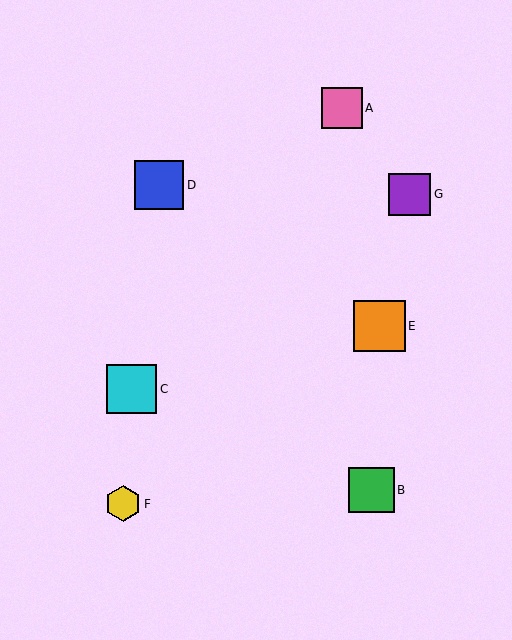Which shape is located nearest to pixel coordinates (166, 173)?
The blue square (labeled D) at (159, 185) is nearest to that location.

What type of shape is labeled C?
Shape C is a cyan square.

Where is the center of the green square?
The center of the green square is at (372, 490).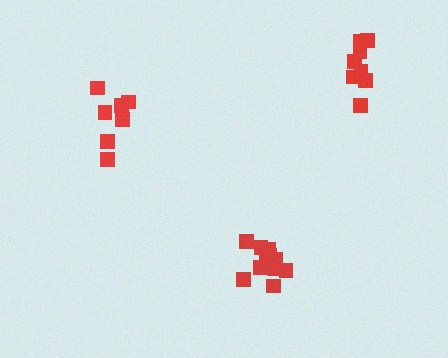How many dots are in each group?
Group 1: 7 dots, Group 2: 8 dots, Group 3: 13 dots (28 total).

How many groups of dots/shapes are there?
There are 3 groups.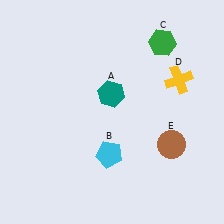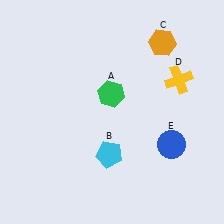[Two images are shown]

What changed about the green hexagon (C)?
In Image 1, C is green. In Image 2, it changed to orange.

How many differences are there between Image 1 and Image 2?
There are 3 differences between the two images.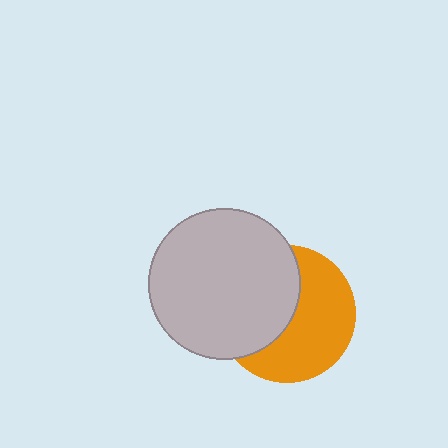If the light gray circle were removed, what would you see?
You would see the complete orange circle.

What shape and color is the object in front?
The object in front is a light gray circle.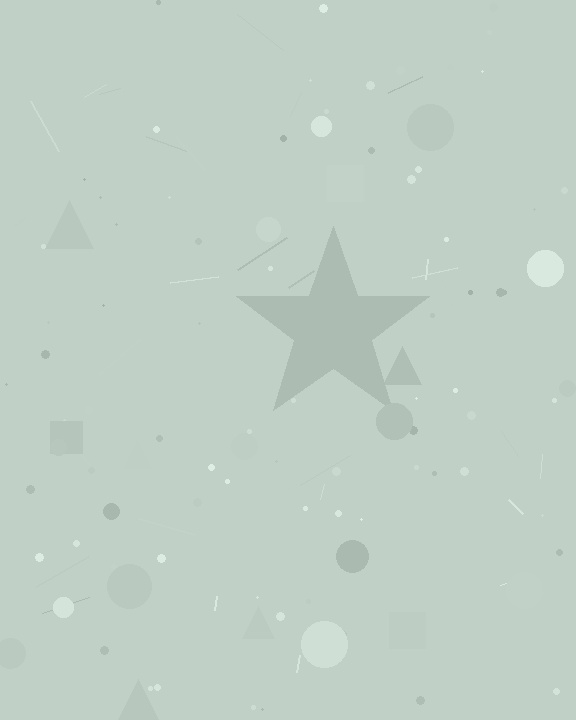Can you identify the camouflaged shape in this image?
The camouflaged shape is a star.